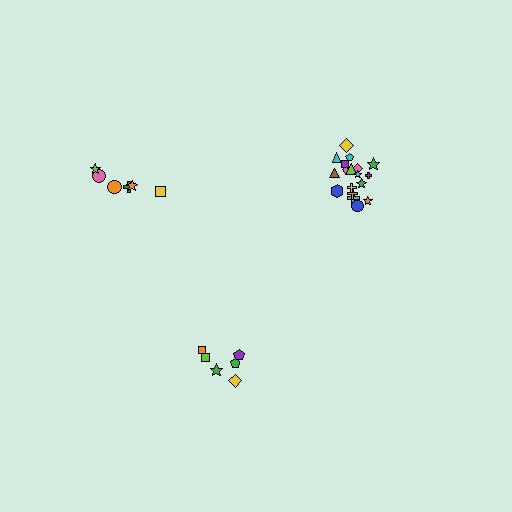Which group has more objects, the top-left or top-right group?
The top-right group.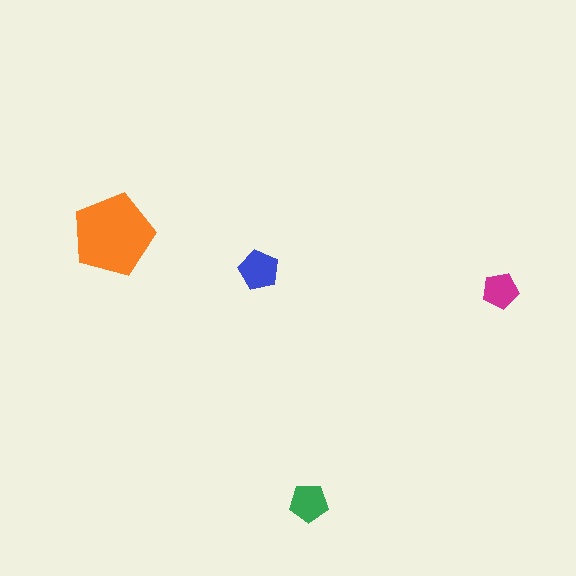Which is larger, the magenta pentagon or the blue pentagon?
The blue one.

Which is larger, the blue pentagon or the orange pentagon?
The orange one.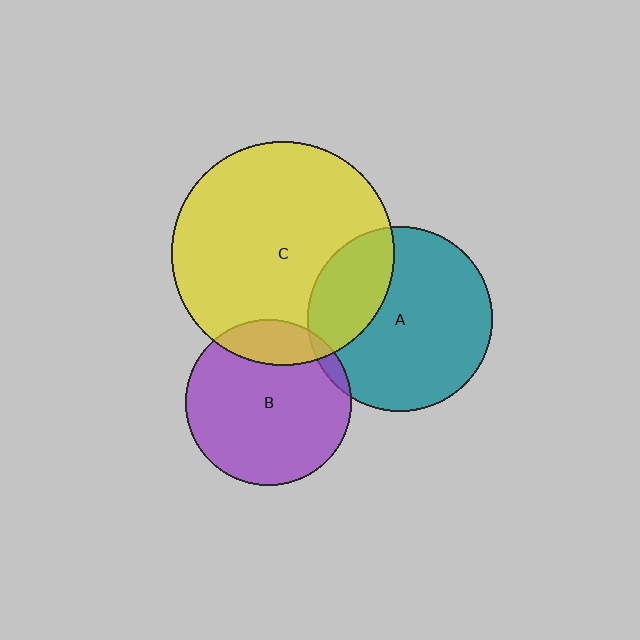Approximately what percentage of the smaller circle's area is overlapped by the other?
Approximately 30%.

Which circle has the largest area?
Circle C (yellow).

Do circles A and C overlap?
Yes.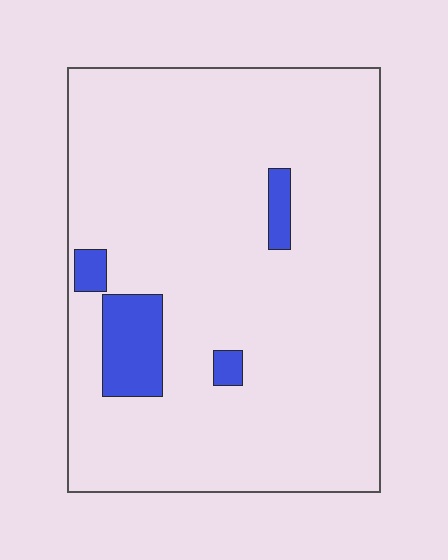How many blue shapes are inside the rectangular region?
4.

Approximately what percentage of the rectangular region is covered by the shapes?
Approximately 10%.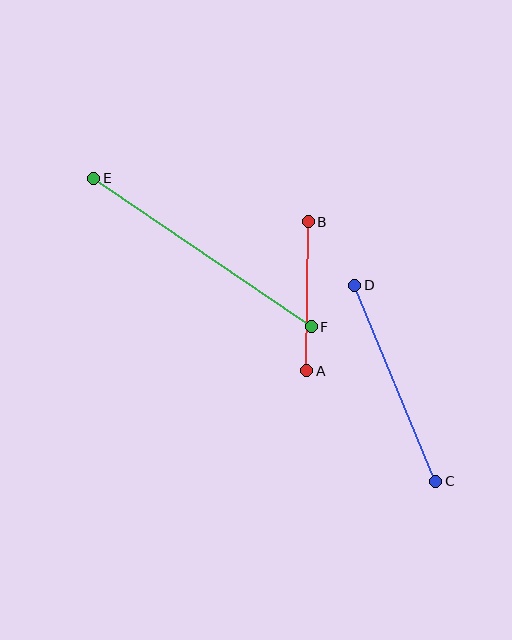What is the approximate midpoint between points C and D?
The midpoint is at approximately (395, 383) pixels.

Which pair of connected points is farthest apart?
Points E and F are farthest apart.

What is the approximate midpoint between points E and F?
The midpoint is at approximately (202, 253) pixels.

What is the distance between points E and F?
The distance is approximately 263 pixels.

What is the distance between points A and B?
The distance is approximately 149 pixels.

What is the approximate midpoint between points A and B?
The midpoint is at approximately (307, 296) pixels.